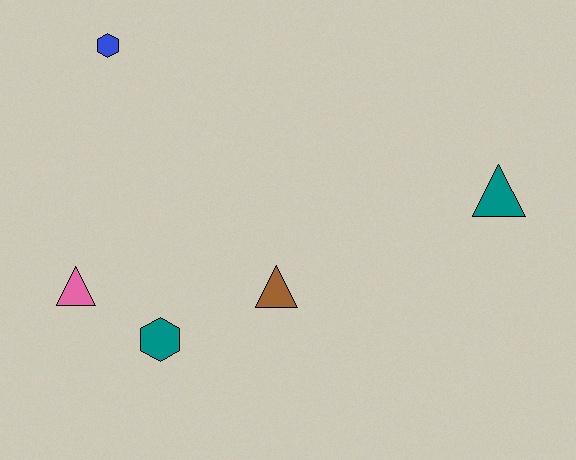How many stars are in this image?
There are no stars.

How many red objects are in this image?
There are no red objects.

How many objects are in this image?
There are 5 objects.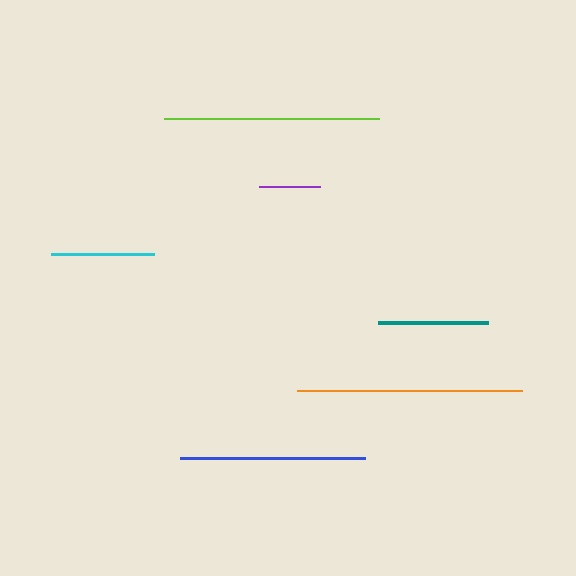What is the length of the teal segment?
The teal segment is approximately 110 pixels long.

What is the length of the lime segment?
The lime segment is approximately 215 pixels long.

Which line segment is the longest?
The orange line is the longest at approximately 225 pixels.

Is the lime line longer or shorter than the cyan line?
The lime line is longer than the cyan line.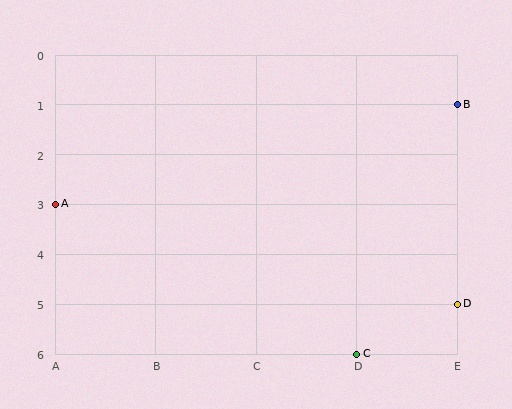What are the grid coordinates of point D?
Point D is at grid coordinates (E, 5).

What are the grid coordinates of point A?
Point A is at grid coordinates (A, 3).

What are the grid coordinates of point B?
Point B is at grid coordinates (E, 1).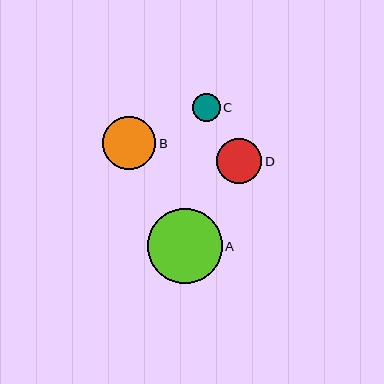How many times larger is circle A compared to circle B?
Circle A is approximately 1.4 times the size of circle B.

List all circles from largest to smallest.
From largest to smallest: A, B, D, C.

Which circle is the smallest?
Circle C is the smallest with a size of approximately 27 pixels.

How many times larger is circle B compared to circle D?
Circle B is approximately 1.2 times the size of circle D.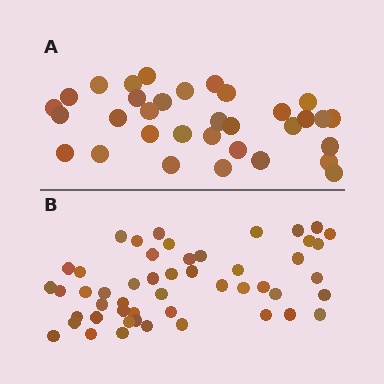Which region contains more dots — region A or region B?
Region B (the bottom region) has more dots.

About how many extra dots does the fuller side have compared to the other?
Region B has approximately 15 more dots than region A.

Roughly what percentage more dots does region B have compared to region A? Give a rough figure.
About 50% more.